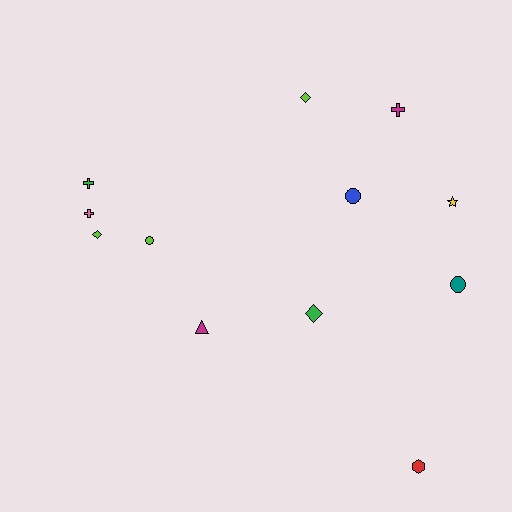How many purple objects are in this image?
There are no purple objects.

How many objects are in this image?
There are 12 objects.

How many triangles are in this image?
There is 1 triangle.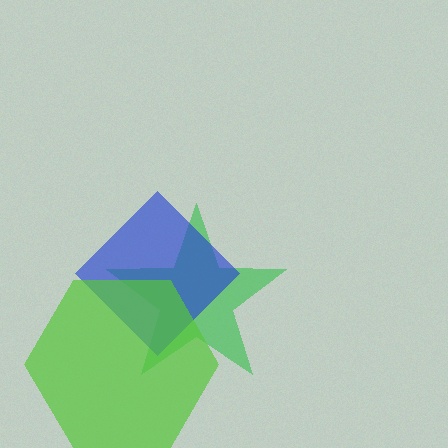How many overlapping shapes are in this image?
There are 3 overlapping shapes in the image.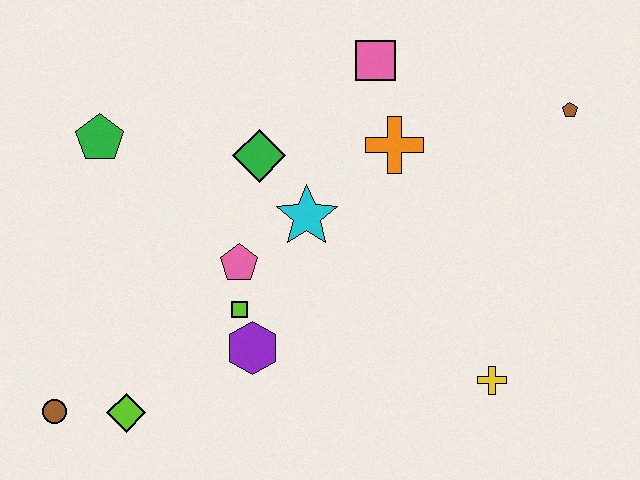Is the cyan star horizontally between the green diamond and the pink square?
Yes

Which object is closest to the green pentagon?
The green diamond is closest to the green pentagon.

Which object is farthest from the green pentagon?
The brown pentagon is farthest from the green pentagon.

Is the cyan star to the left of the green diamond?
No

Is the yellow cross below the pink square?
Yes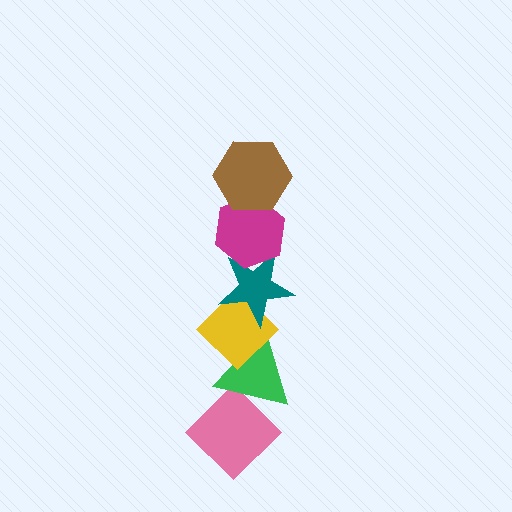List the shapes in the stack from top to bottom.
From top to bottom: the brown hexagon, the magenta hexagon, the teal star, the yellow diamond, the green triangle, the pink diamond.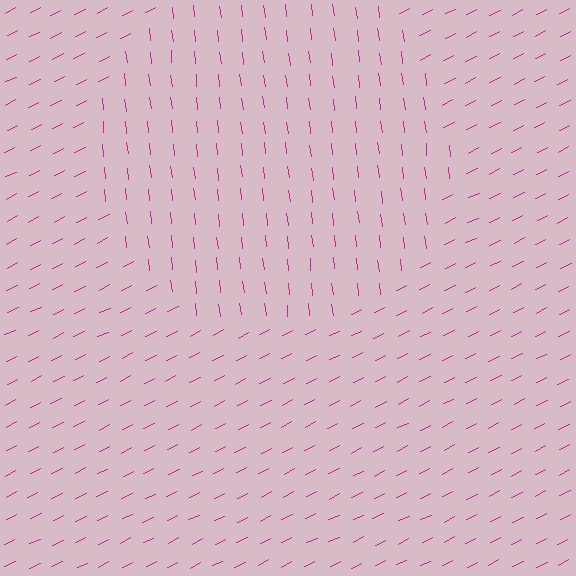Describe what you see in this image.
The image is filled with small magenta line segments. A circle region in the image has lines oriented differently from the surrounding lines, creating a visible texture boundary.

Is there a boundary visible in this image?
Yes, there is a texture boundary formed by a change in line orientation.